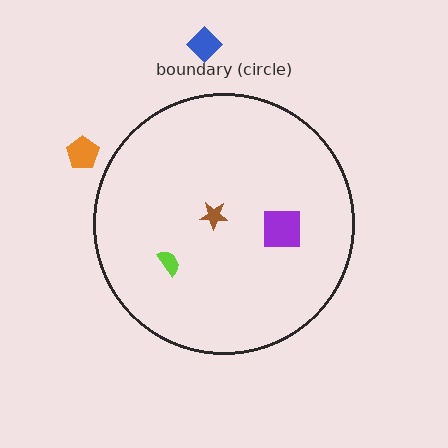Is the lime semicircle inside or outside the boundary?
Inside.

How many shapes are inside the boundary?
3 inside, 2 outside.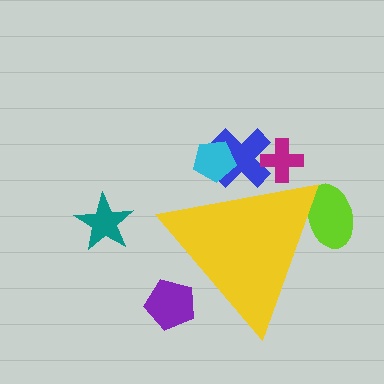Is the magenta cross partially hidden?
Yes, the magenta cross is partially hidden behind the yellow triangle.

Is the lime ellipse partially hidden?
Yes, the lime ellipse is partially hidden behind the yellow triangle.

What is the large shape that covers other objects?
A yellow triangle.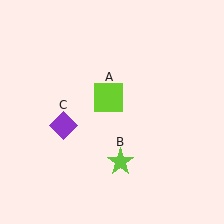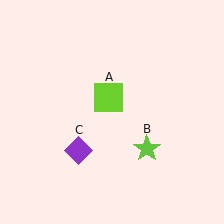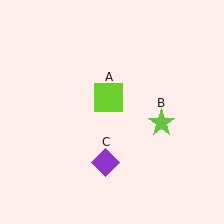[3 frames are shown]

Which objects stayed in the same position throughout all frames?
Lime square (object A) remained stationary.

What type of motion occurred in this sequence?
The lime star (object B), purple diamond (object C) rotated counterclockwise around the center of the scene.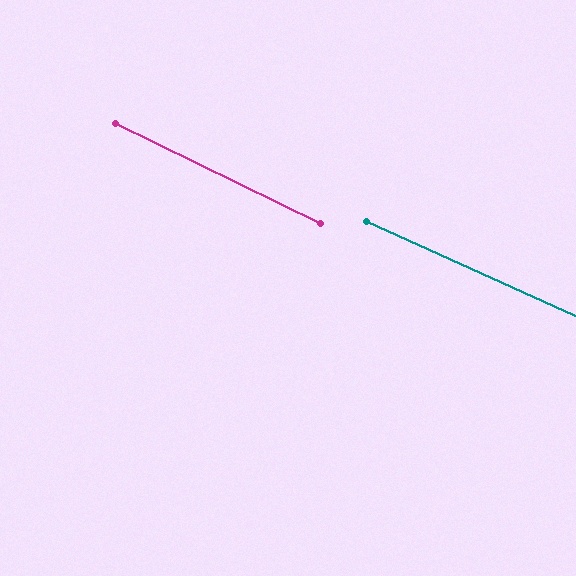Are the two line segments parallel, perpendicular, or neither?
Parallel — their directions differ by only 1.7°.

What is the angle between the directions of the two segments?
Approximately 2 degrees.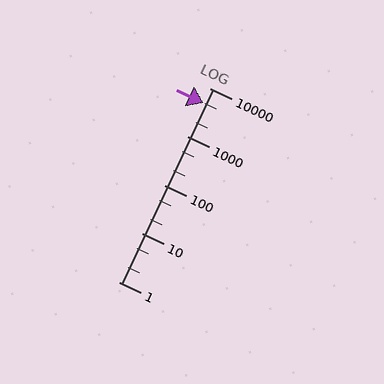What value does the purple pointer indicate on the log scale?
The pointer indicates approximately 5000.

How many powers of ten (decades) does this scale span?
The scale spans 4 decades, from 1 to 10000.